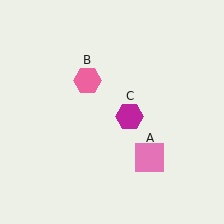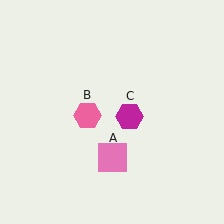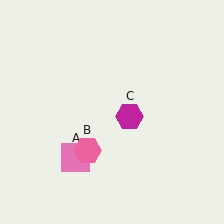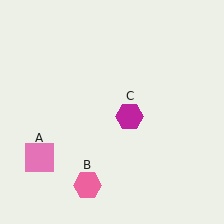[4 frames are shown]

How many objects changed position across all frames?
2 objects changed position: pink square (object A), pink hexagon (object B).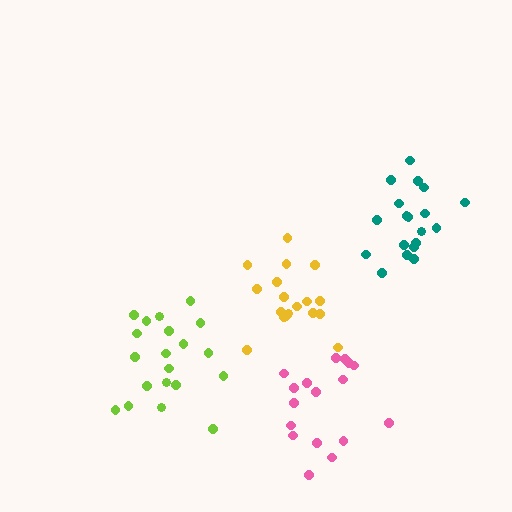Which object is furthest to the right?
The teal cluster is rightmost.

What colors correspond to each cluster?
The clusters are colored: yellow, lime, pink, teal.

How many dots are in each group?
Group 1: 18 dots, Group 2: 20 dots, Group 3: 17 dots, Group 4: 19 dots (74 total).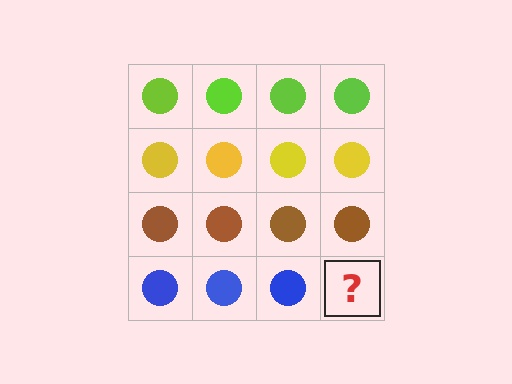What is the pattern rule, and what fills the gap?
The rule is that each row has a consistent color. The gap should be filled with a blue circle.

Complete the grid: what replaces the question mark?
The question mark should be replaced with a blue circle.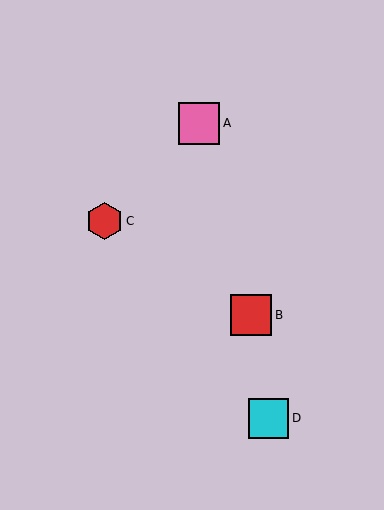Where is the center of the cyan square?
The center of the cyan square is at (269, 418).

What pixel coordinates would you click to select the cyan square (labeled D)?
Click at (269, 418) to select the cyan square D.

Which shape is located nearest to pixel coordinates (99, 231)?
The red hexagon (labeled C) at (104, 221) is nearest to that location.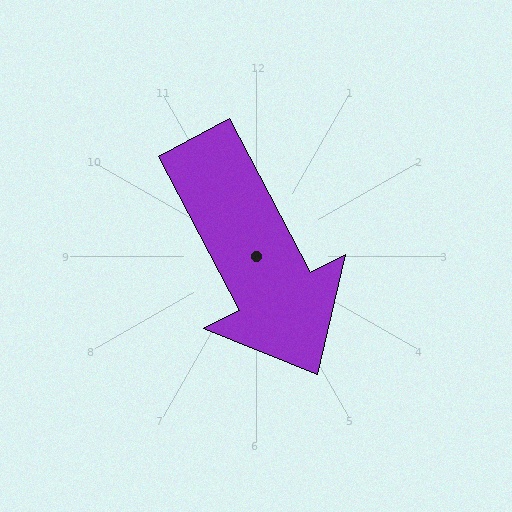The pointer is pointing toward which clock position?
Roughly 5 o'clock.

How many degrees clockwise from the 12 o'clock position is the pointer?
Approximately 152 degrees.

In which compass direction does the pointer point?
Southeast.